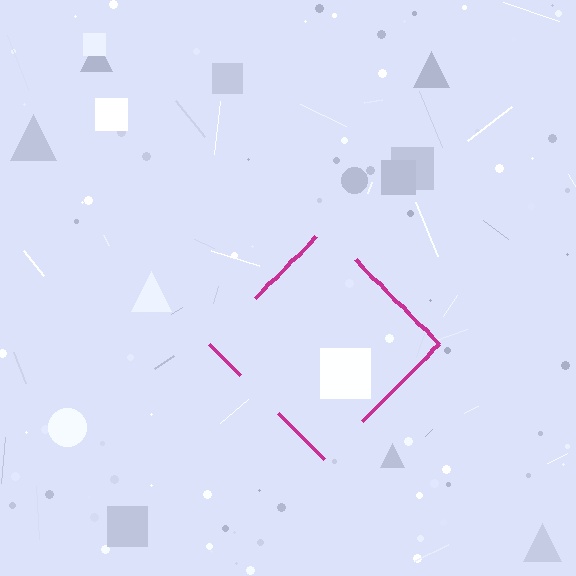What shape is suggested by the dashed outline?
The dashed outline suggests a diamond.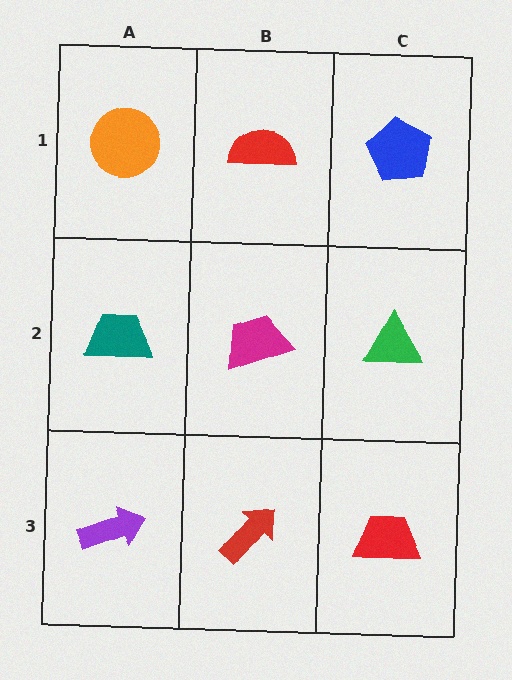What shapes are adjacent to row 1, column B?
A magenta trapezoid (row 2, column B), an orange circle (row 1, column A), a blue pentagon (row 1, column C).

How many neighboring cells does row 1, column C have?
2.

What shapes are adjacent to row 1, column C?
A green triangle (row 2, column C), a red semicircle (row 1, column B).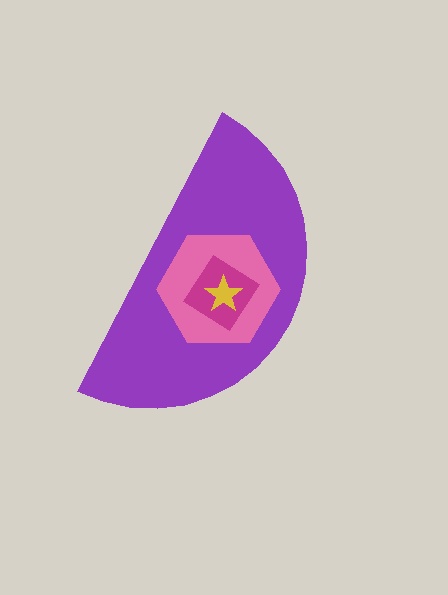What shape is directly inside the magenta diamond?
The yellow star.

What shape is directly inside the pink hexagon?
The magenta diamond.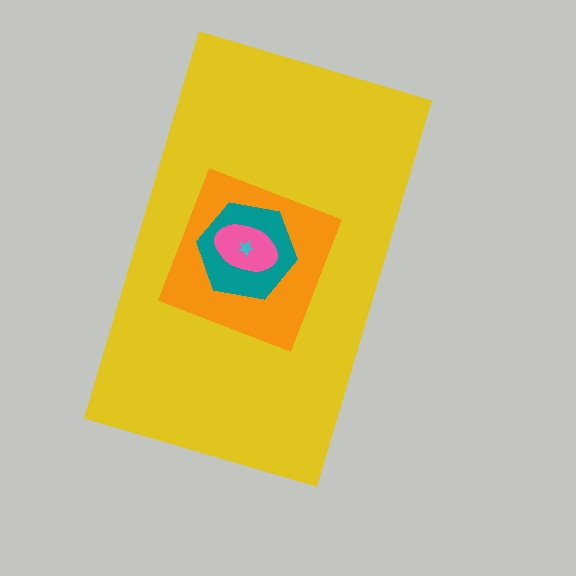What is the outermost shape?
The yellow rectangle.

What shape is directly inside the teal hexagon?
The pink ellipse.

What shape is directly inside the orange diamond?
The teal hexagon.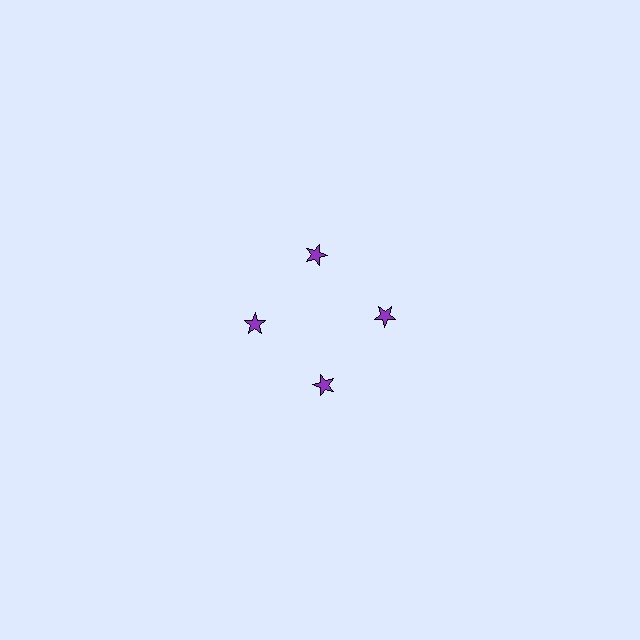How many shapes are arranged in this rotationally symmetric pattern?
There are 4 shapes, arranged in 4 groups of 1.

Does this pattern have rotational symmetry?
Yes, this pattern has 4-fold rotational symmetry. It looks the same after rotating 90 degrees around the center.